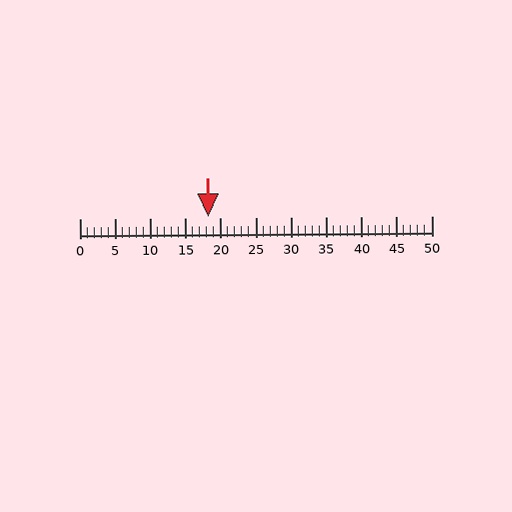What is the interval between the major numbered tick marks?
The major tick marks are spaced 5 units apart.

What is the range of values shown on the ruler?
The ruler shows values from 0 to 50.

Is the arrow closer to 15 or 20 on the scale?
The arrow is closer to 20.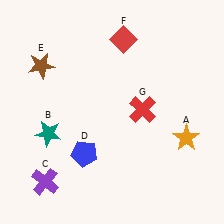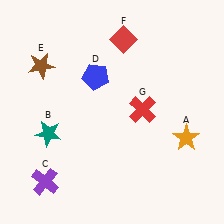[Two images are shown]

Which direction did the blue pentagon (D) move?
The blue pentagon (D) moved up.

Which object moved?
The blue pentagon (D) moved up.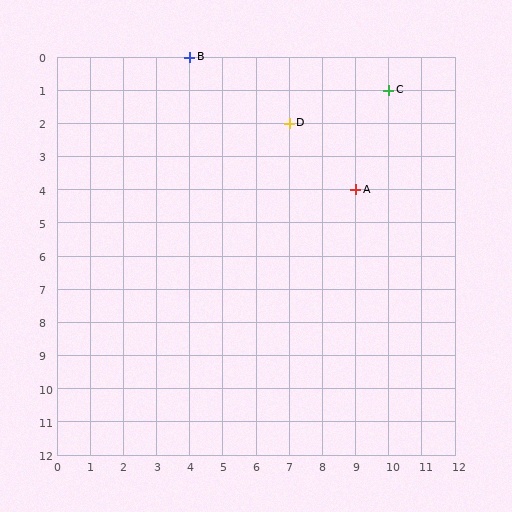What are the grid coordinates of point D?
Point D is at grid coordinates (7, 2).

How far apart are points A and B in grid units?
Points A and B are 5 columns and 4 rows apart (about 6.4 grid units diagonally).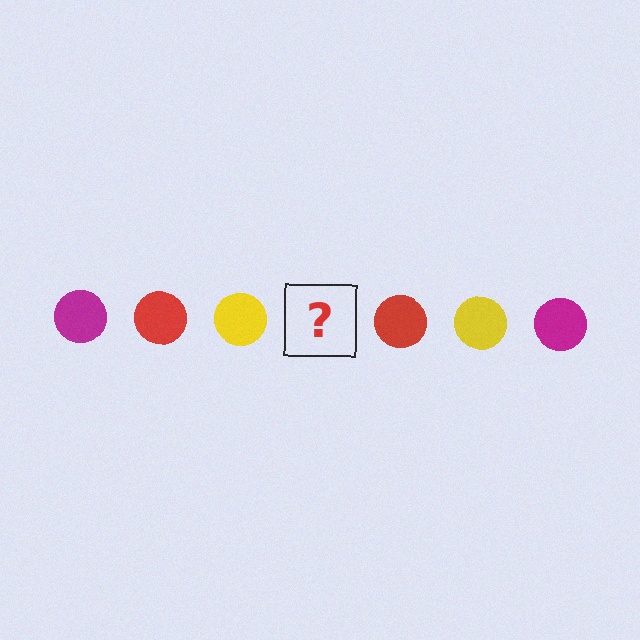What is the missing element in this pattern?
The missing element is a magenta circle.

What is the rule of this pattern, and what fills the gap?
The rule is that the pattern cycles through magenta, red, yellow circles. The gap should be filled with a magenta circle.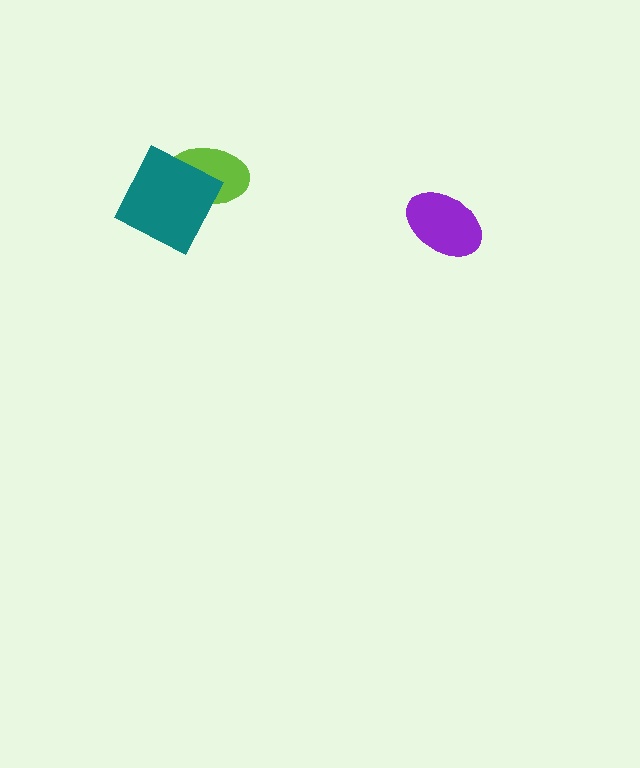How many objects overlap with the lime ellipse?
1 object overlaps with the lime ellipse.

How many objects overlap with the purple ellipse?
0 objects overlap with the purple ellipse.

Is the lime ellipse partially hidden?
Yes, it is partially covered by another shape.